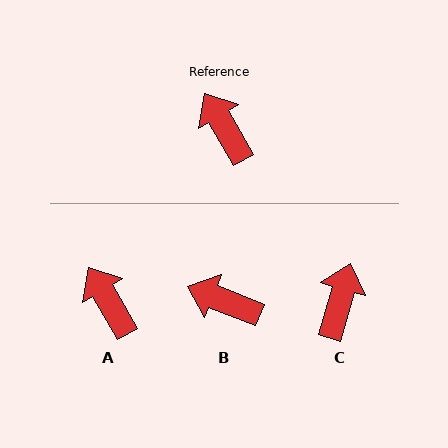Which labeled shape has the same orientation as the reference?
A.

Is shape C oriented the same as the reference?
No, it is off by about 46 degrees.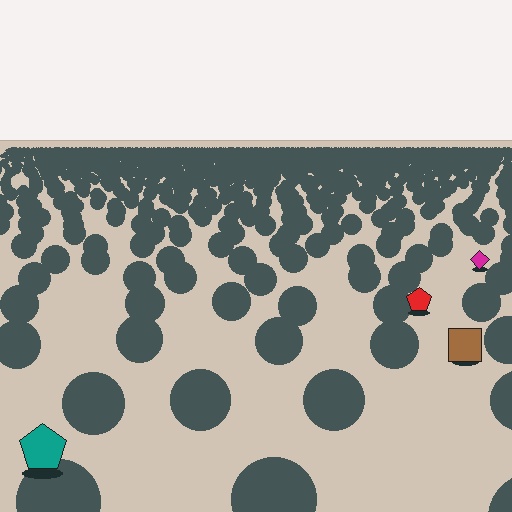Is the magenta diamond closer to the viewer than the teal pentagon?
No. The teal pentagon is closer — you can tell from the texture gradient: the ground texture is coarser near it.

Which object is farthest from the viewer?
The magenta diamond is farthest from the viewer. It appears smaller and the ground texture around it is denser.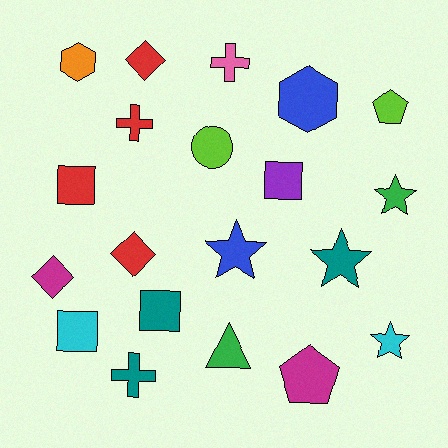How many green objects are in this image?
There are 2 green objects.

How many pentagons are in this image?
There are 2 pentagons.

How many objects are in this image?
There are 20 objects.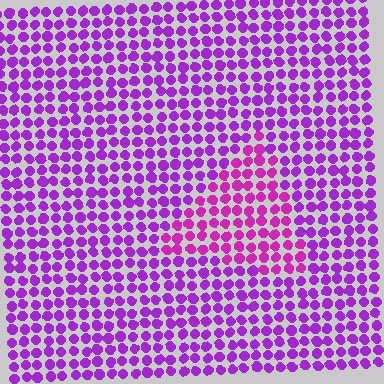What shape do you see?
I see a triangle.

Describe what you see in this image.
The image is filled with small purple elements in a uniform arrangement. A triangle-shaped region is visible where the elements are tinted to a slightly different hue, forming a subtle color boundary.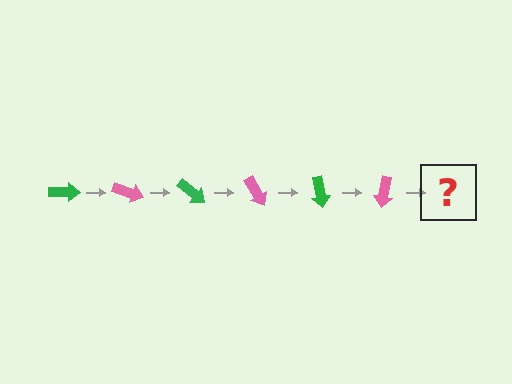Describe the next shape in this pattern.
It should be a green arrow, rotated 120 degrees from the start.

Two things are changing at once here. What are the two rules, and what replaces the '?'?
The two rules are that it rotates 20 degrees each step and the color cycles through green and pink. The '?' should be a green arrow, rotated 120 degrees from the start.